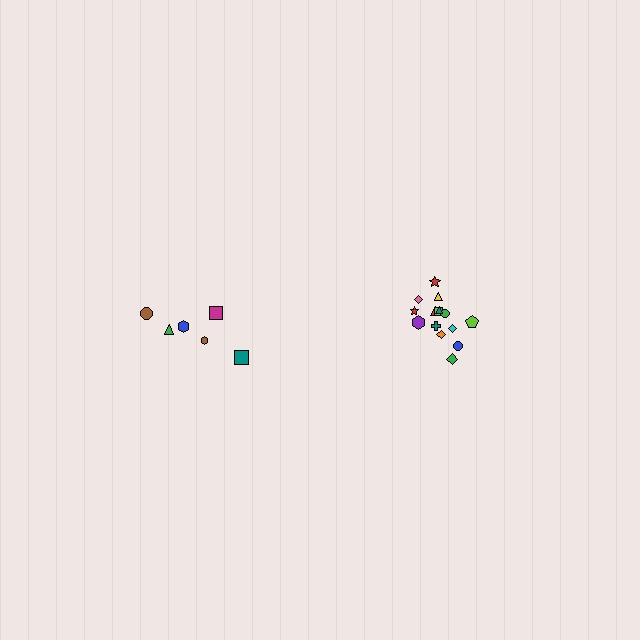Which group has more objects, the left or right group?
The right group.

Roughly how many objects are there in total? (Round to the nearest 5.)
Roughly 20 objects in total.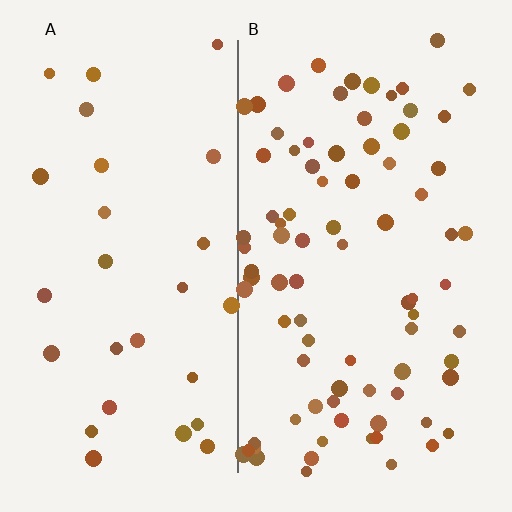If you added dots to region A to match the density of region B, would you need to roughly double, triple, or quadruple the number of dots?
Approximately triple.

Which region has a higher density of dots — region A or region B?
B (the right).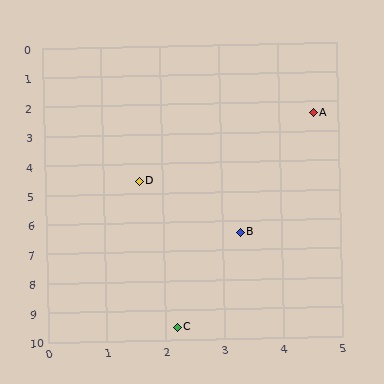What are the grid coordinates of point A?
Point A is at approximately (4.6, 2.4).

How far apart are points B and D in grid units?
Points B and D are about 2.5 grid units apart.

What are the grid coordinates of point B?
Point B is at approximately (3.3, 6.4).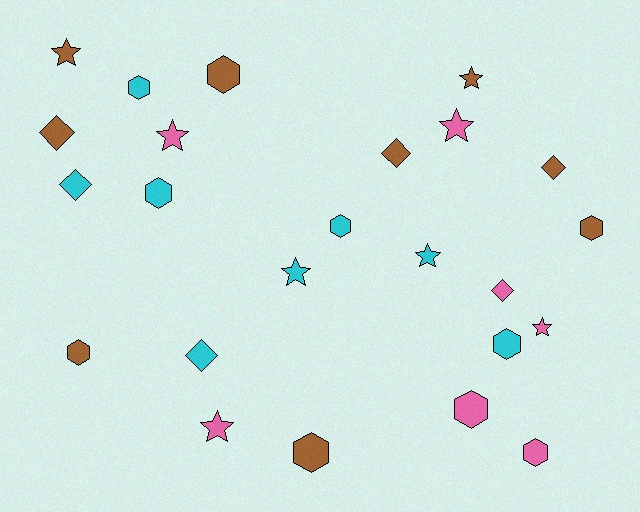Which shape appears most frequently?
Hexagon, with 10 objects.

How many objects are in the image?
There are 24 objects.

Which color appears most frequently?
Brown, with 9 objects.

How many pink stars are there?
There are 4 pink stars.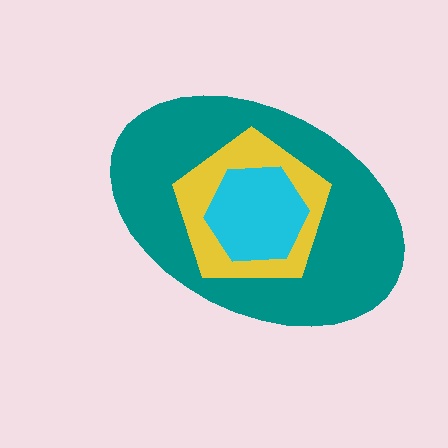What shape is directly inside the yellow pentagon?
The cyan hexagon.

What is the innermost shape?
The cyan hexagon.